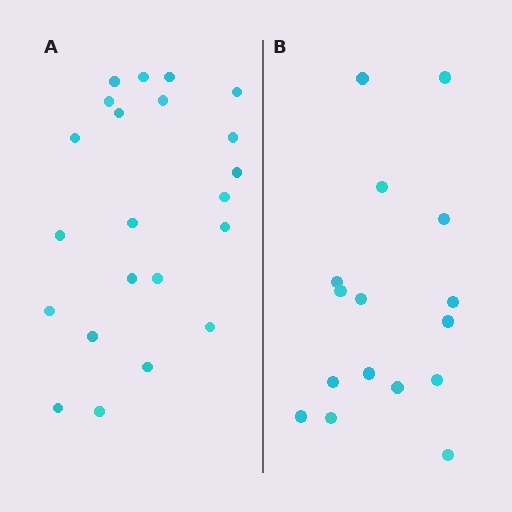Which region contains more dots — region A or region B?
Region A (the left region) has more dots.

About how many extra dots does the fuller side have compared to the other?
Region A has about 6 more dots than region B.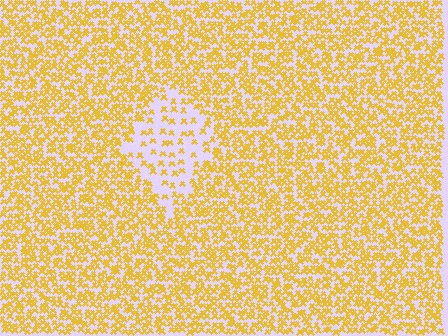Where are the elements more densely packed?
The elements are more densely packed outside the diamond boundary.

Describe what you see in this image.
The image contains small yellow elements arranged at two different densities. A diamond-shaped region is visible where the elements are less densely packed than the surrounding area.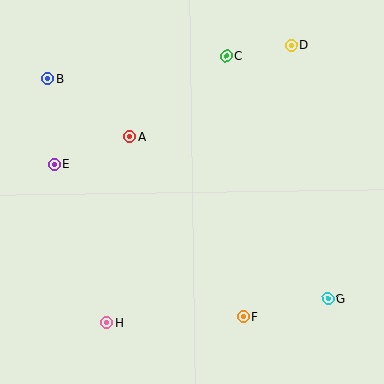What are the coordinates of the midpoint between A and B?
The midpoint between A and B is at (89, 108).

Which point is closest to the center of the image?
Point A at (130, 137) is closest to the center.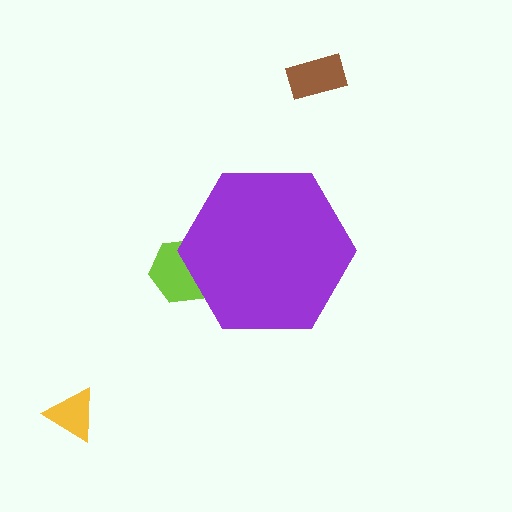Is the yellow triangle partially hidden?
No, the yellow triangle is fully visible.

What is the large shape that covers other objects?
A purple hexagon.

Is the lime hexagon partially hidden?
Yes, the lime hexagon is partially hidden behind the purple hexagon.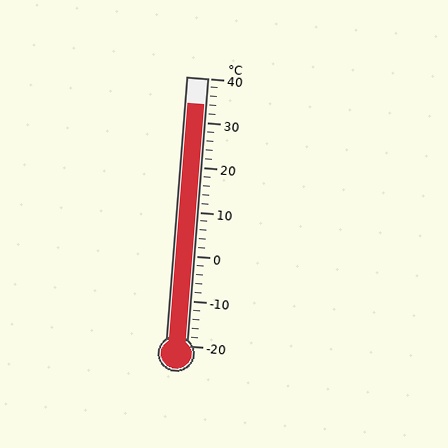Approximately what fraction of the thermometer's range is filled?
The thermometer is filled to approximately 90% of its range.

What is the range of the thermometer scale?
The thermometer scale ranges from -20°C to 40°C.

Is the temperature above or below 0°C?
The temperature is above 0°C.